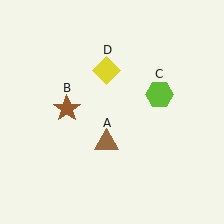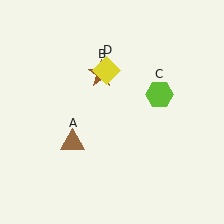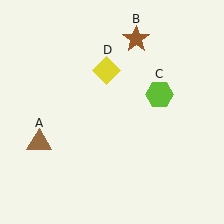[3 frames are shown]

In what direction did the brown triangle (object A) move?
The brown triangle (object A) moved left.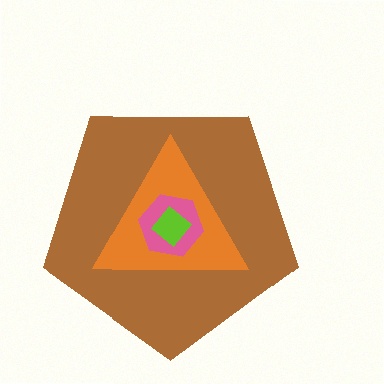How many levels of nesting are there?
4.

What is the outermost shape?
The brown pentagon.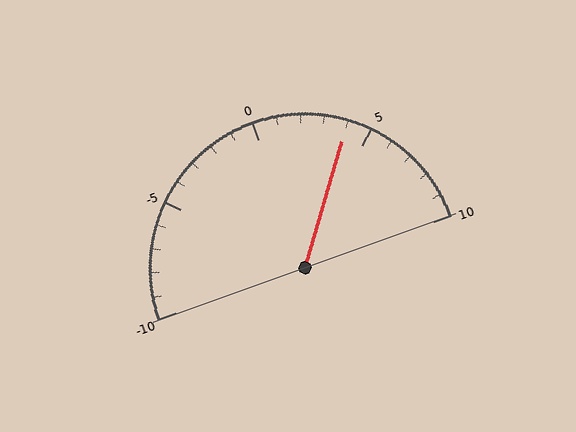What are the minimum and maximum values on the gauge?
The gauge ranges from -10 to 10.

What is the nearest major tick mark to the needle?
The nearest major tick mark is 5.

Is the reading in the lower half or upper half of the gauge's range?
The reading is in the upper half of the range (-10 to 10).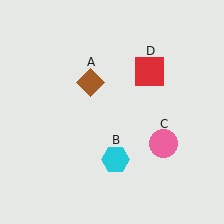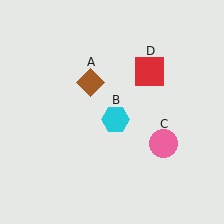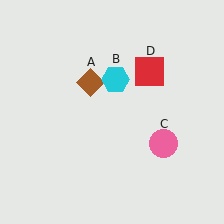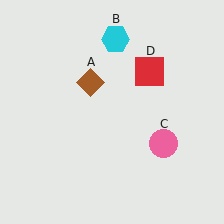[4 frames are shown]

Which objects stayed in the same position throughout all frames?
Brown diamond (object A) and pink circle (object C) and red square (object D) remained stationary.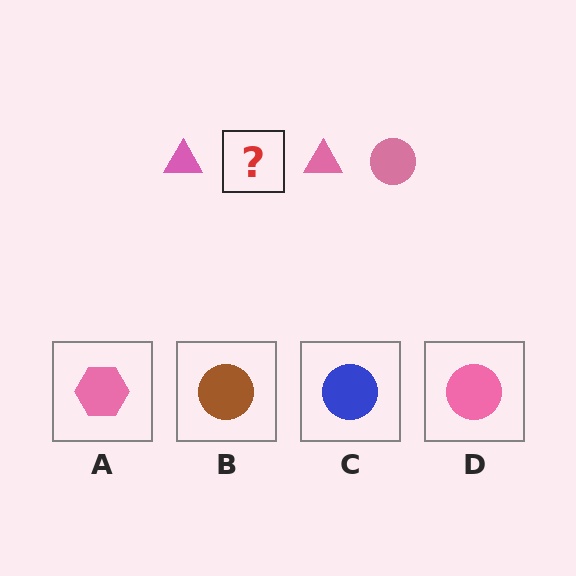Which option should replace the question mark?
Option D.